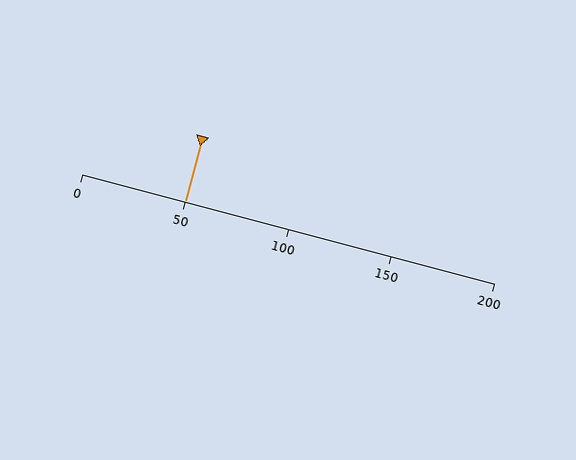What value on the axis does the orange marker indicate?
The marker indicates approximately 50.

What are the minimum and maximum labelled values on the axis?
The axis runs from 0 to 200.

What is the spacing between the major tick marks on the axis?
The major ticks are spaced 50 apart.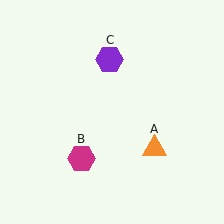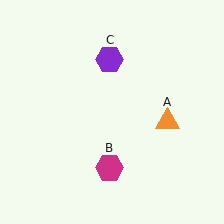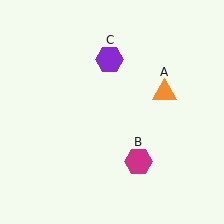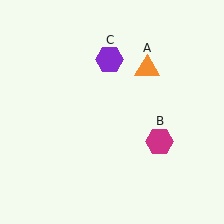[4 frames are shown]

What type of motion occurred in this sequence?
The orange triangle (object A), magenta hexagon (object B) rotated counterclockwise around the center of the scene.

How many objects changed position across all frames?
2 objects changed position: orange triangle (object A), magenta hexagon (object B).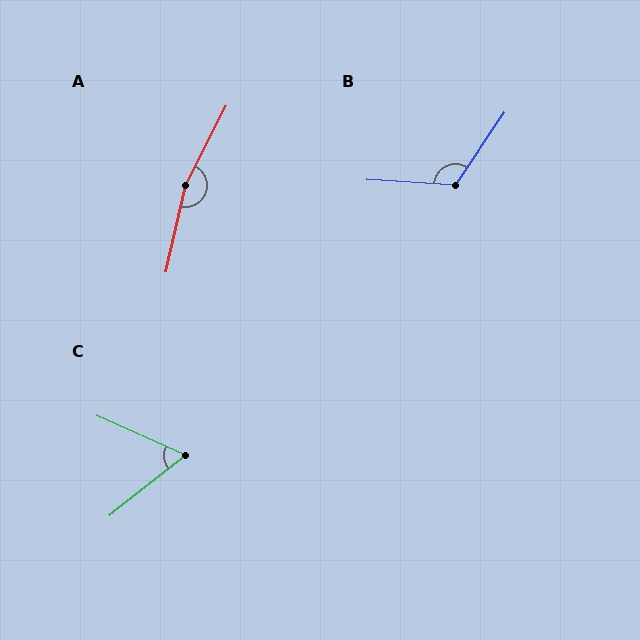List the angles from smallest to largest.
C (62°), B (120°), A (165°).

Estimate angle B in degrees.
Approximately 120 degrees.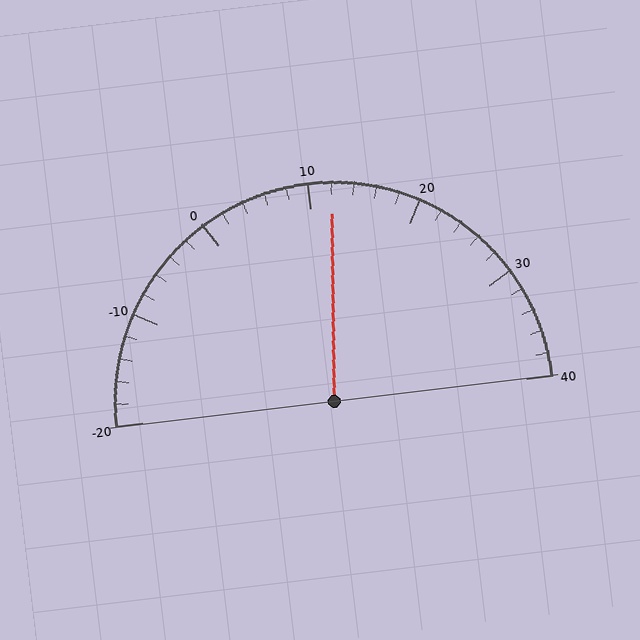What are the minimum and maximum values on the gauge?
The gauge ranges from -20 to 40.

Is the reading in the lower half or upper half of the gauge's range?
The reading is in the upper half of the range (-20 to 40).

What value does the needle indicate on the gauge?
The needle indicates approximately 12.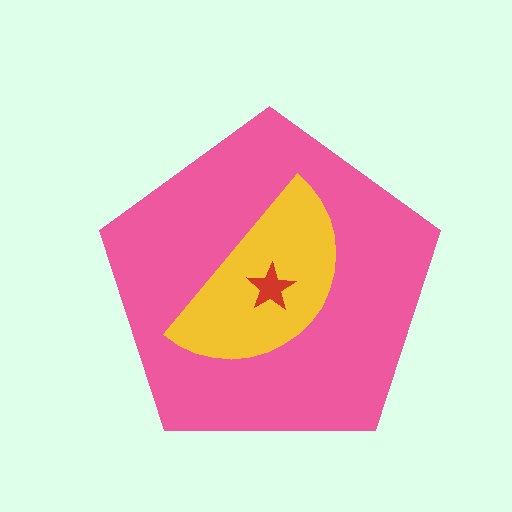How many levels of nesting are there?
3.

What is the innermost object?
The red star.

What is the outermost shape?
The pink pentagon.